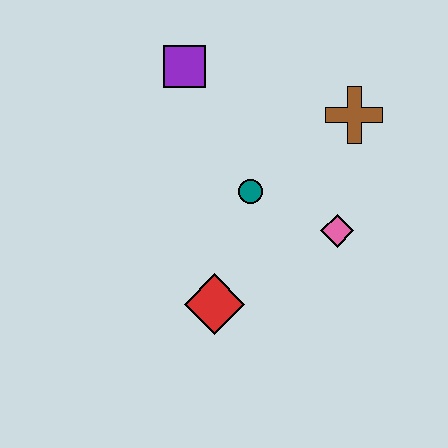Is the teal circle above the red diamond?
Yes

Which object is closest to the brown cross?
The pink diamond is closest to the brown cross.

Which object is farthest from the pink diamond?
The purple square is farthest from the pink diamond.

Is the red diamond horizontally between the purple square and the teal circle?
Yes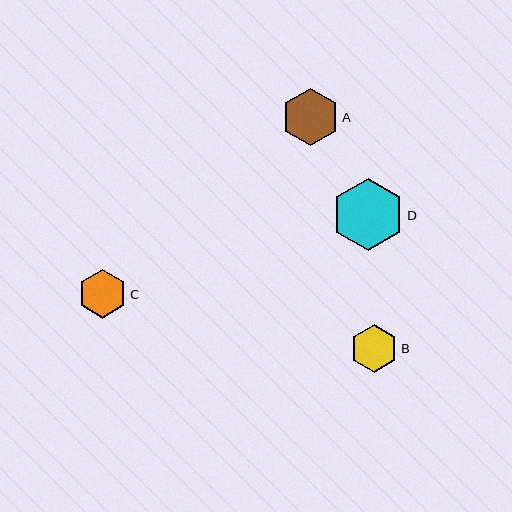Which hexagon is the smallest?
Hexagon B is the smallest with a size of approximately 48 pixels.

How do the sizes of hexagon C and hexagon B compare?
Hexagon C and hexagon B are approximately the same size.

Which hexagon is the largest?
Hexagon D is the largest with a size of approximately 72 pixels.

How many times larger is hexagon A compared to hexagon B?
Hexagon A is approximately 1.2 times the size of hexagon B.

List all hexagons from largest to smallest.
From largest to smallest: D, A, C, B.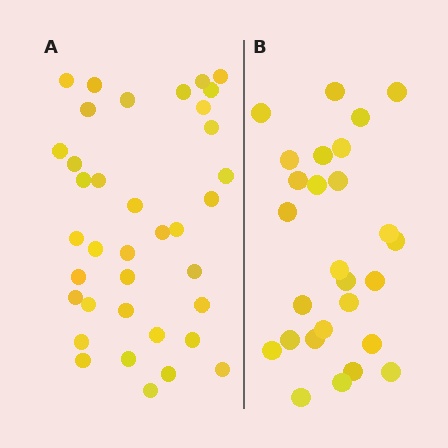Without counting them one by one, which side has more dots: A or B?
Region A (the left region) has more dots.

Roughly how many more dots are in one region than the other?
Region A has roughly 10 or so more dots than region B.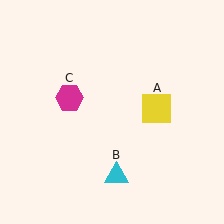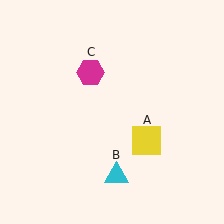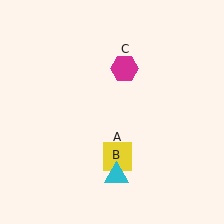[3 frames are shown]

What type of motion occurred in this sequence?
The yellow square (object A), magenta hexagon (object C) rotated clockwise around the center of the scene.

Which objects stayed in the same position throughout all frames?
Cyan triangle (object B) remained stationary.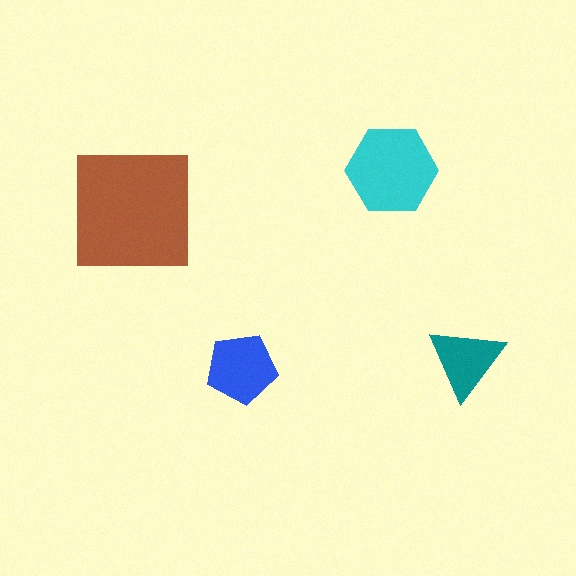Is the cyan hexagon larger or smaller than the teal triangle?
Larger.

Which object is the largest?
The brown square.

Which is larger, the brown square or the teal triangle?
The brown square.